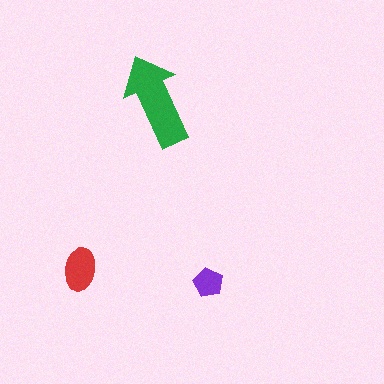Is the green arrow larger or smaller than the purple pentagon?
Larger.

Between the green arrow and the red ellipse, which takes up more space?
The green arrow.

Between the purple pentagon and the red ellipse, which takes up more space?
The red ellipse.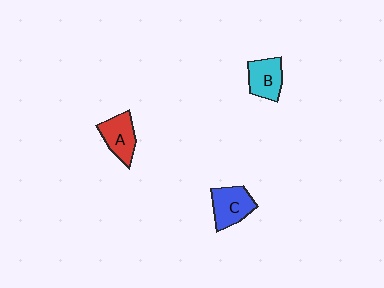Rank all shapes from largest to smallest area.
From largest to smallest: C (blue), A (red), B (cyan).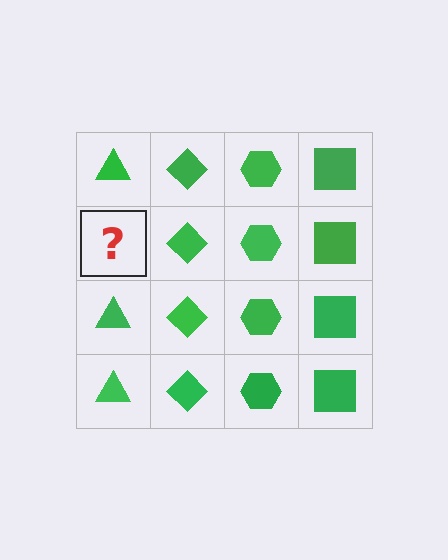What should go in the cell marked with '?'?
The missing cell should contain a green triangle.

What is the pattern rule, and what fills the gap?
The rule is that each column has a consistent shape. The gap should be filled with a green triangle.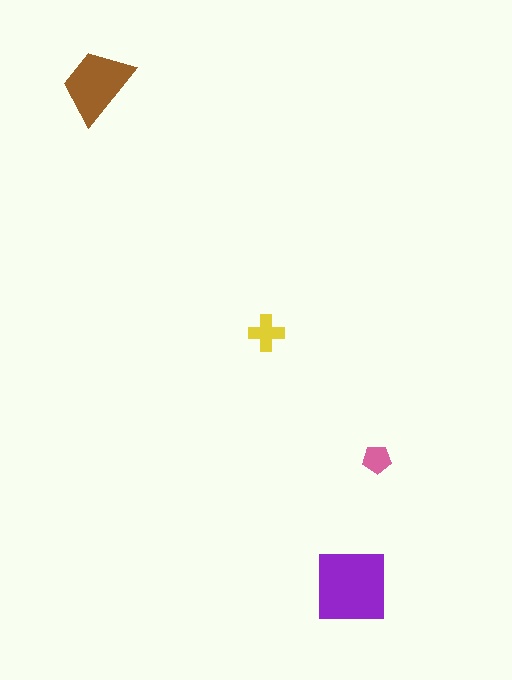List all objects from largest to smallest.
The purple square, the brown trapezoid, the yellow cross, the pink pentagon.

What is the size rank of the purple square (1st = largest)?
1st.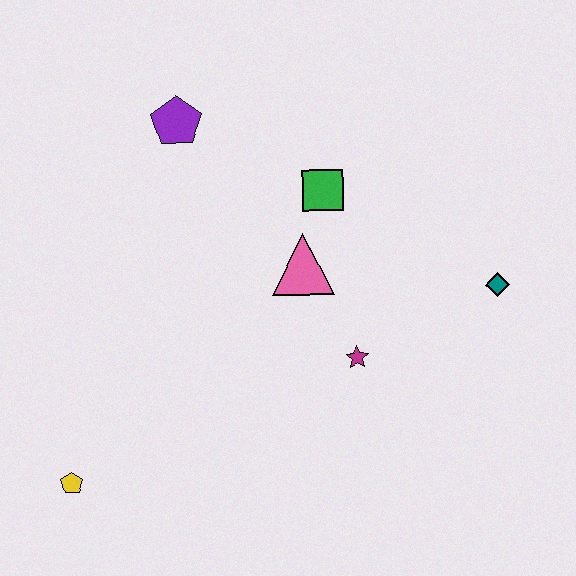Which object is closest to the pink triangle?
The green square is closest to the pink triangle.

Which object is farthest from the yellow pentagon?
The teal diamond is farthest from the yellow pentagon.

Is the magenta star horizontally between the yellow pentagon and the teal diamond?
Yes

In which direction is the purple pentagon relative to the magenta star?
The purple pentagon is above the magenta star.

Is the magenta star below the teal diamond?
Yes